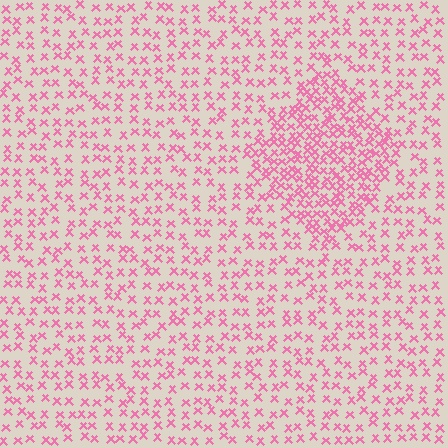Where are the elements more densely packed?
The elements are more densely packed inside the diamond boundary.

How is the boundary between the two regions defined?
The boundary is defined by a change in element density (approximately 2.1x ratio). All elements are the same color, size, and shape.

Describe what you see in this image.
The image contains small pink elements arranged at two different densities. A diamond-shaped region is visible where the elements are more densely packed than the surrounding area.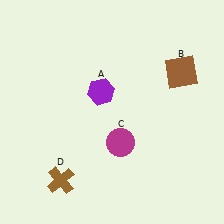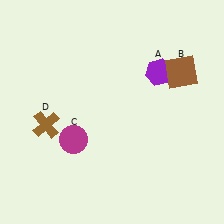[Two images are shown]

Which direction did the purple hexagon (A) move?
The purple hexagon (A) moved right.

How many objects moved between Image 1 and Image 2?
3 objects moved between the two images.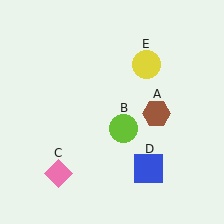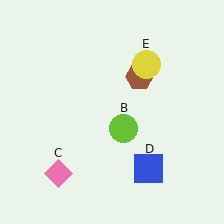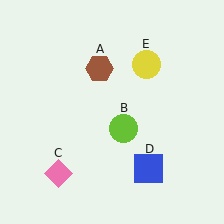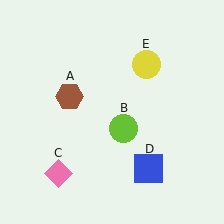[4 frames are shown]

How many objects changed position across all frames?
1 object changed position: brown hexagon (object A).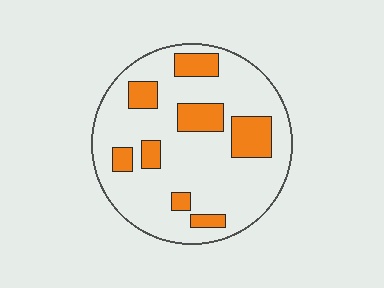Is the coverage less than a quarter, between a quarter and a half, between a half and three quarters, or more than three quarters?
Less than a quarter.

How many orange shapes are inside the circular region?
8.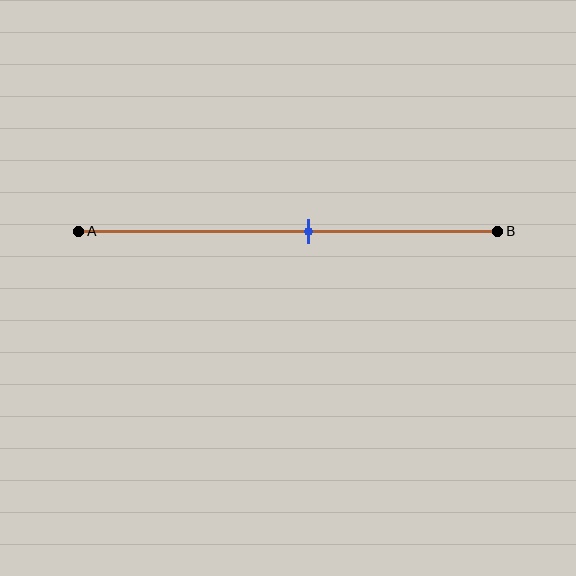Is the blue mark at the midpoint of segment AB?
No, the mark is at about 55% from A, not at the 50% midpoint.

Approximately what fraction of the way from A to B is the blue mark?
The blue mark is approximately 55% of the way from A to B.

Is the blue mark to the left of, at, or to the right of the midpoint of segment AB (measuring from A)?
The blue mark is to the right of the midpoint of segment AB.